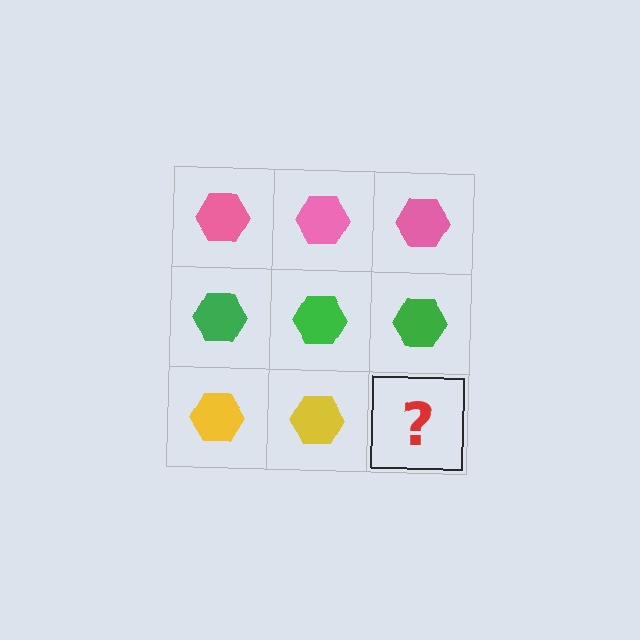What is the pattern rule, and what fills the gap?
The rule is that each row has a consistent color. The gap should be filled with a yellow hexagon.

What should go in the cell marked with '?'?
The missing cell should contain a yellow hexagon.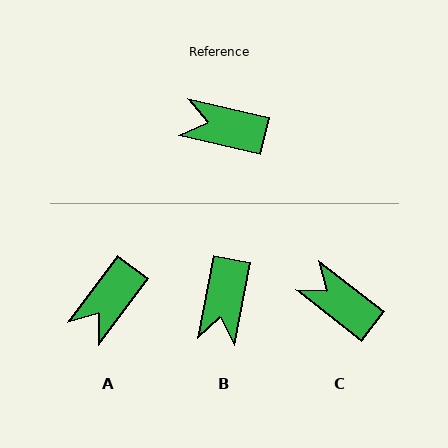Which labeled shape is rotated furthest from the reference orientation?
B, about 93 degrees away.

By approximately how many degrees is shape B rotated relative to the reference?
Approximately 93 degrees counter-clockwise.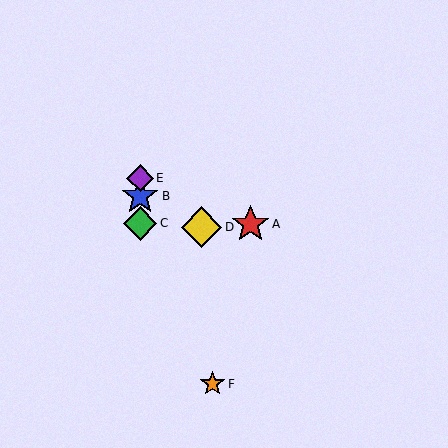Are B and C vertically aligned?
Yes, both are at x≈140.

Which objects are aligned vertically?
Objects B, C, E are aligned vertically.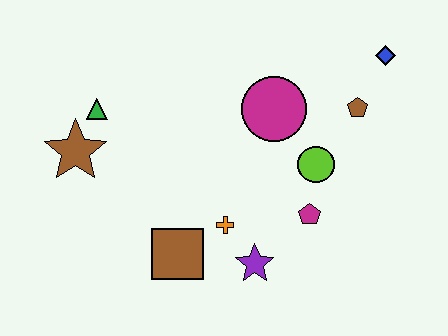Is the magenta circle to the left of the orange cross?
No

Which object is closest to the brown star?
The green triangle is closest to the brown star.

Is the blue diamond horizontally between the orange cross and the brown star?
No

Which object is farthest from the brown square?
The blue diamond is farthest from the brown square.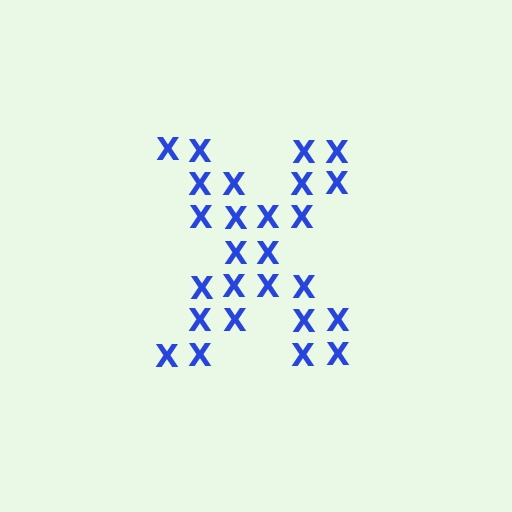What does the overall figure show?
The overall figure shows the letter X.